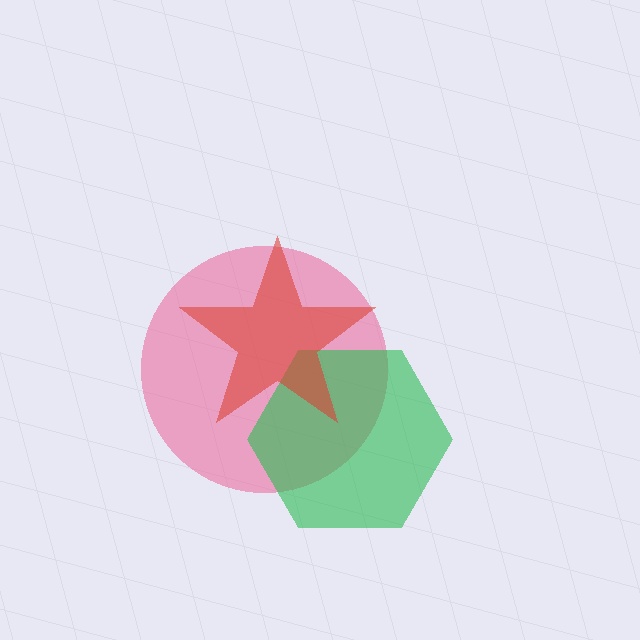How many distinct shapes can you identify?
There are 3 distinct shapes: a pink circle, a green hexagon, a red star.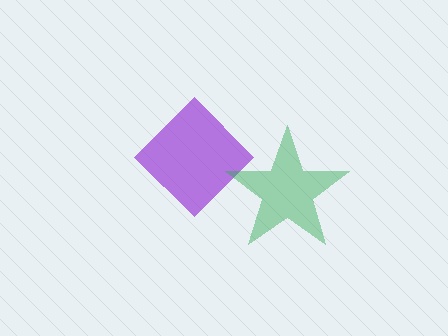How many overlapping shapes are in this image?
There are 2 overlapping shapes in the image.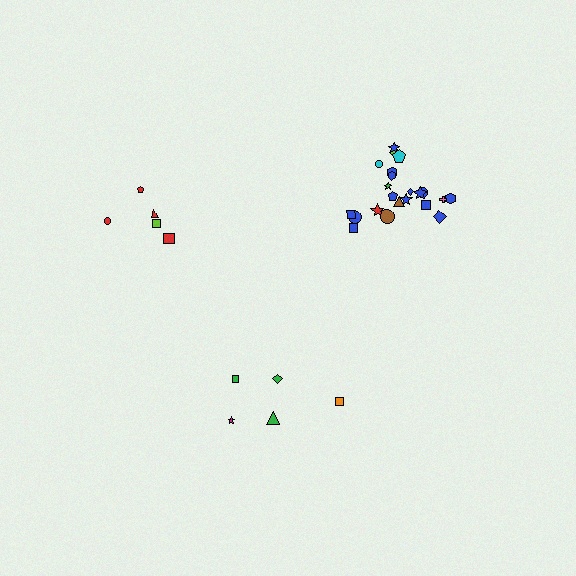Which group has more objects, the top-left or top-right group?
The top-right group.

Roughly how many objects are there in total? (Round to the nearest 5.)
Roughly 30 objects in total.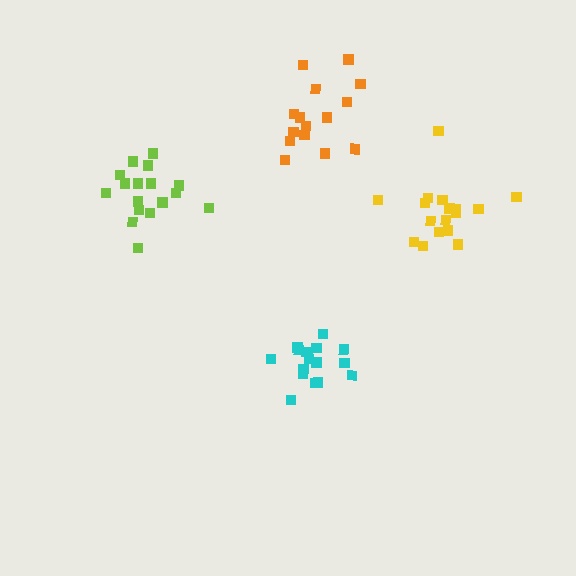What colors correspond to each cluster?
The clusters are colored: lime, orange, cyan, yellow.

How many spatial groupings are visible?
There are 4 spatial groupings.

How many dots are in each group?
Group 1: 17 dots, Group 2: 15 dots, Group 3: 16 dots, Group 4: 17 dots (65 total).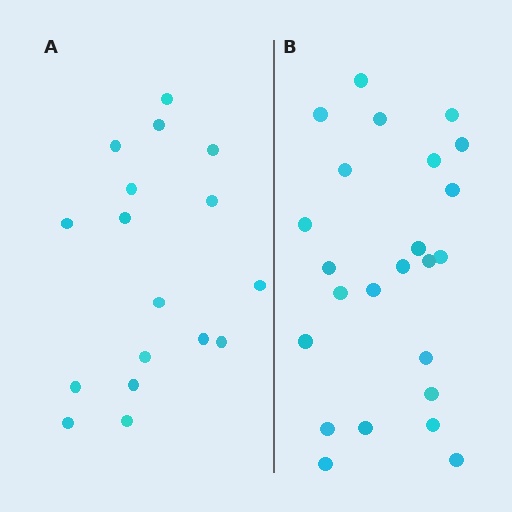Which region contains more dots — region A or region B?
Region B (the right region) has more dots.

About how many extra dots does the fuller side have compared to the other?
Region B has roughly 8 or so more dots than region A.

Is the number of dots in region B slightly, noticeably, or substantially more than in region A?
Region B has noticeably more, but not dramatically so. The ratio is roughly 1.4 to 1.